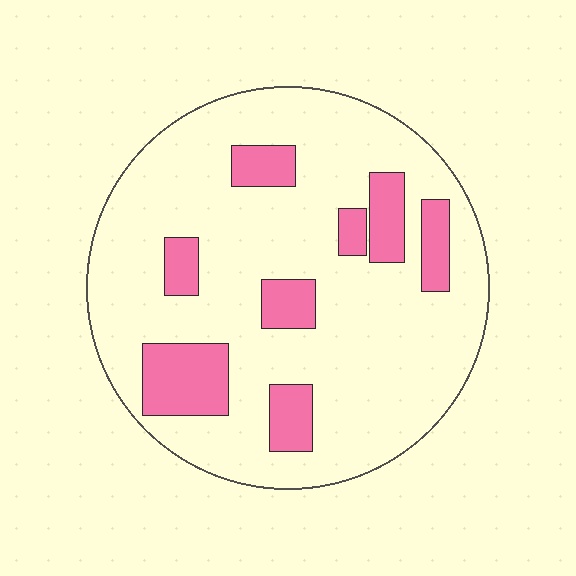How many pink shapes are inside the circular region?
8.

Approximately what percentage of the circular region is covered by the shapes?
Approximately 20%.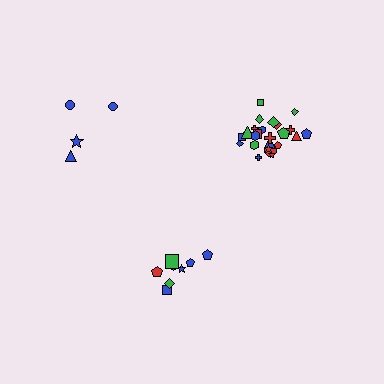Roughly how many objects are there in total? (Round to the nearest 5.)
Roughly 35 objects in total.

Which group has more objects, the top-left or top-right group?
The top-right group.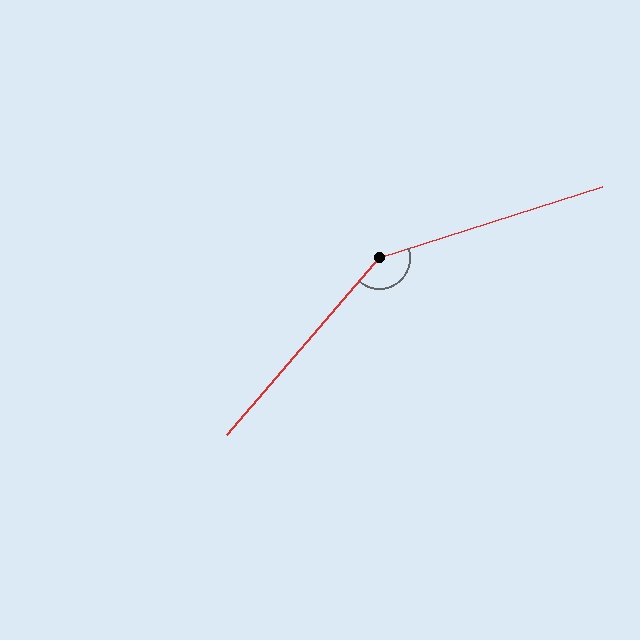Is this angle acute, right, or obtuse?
It is obtuse.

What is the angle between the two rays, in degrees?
Approximately 149 degrees.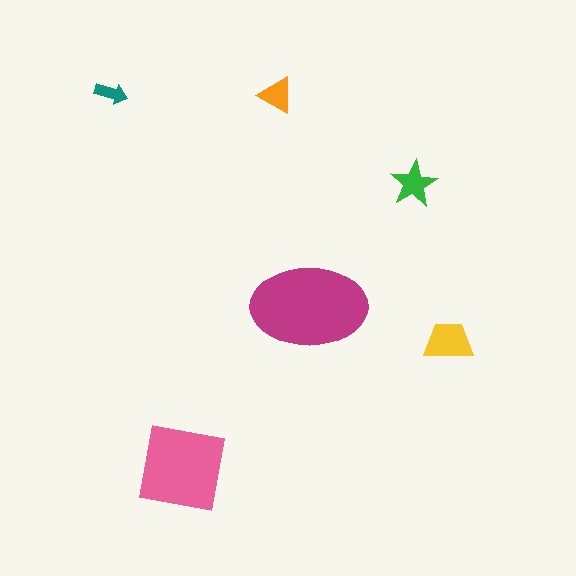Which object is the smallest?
The teal arrow.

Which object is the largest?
The magenta ellipse.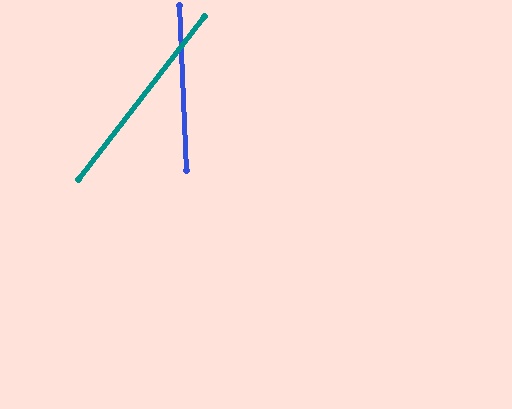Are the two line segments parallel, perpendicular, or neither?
Neither parallel nor perpendicular — they differ by about 40°.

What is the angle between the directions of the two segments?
Approximately 40 degrees.